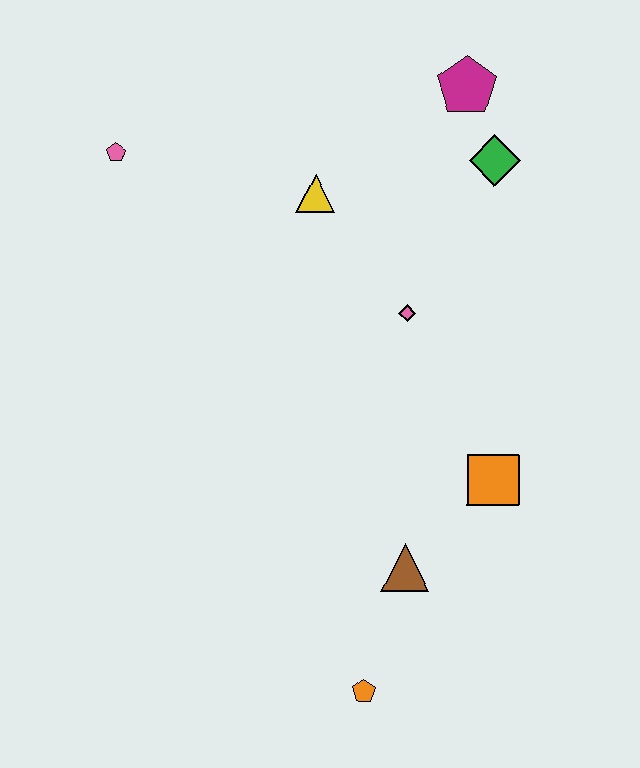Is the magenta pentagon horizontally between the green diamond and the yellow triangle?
Yes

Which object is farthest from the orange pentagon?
The magenta pentagon is farthest from the orange pentagon.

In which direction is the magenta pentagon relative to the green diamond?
The magenta pentagon is above the green diamond.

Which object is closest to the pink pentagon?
The yellow triangle is closest to the pink pentagon.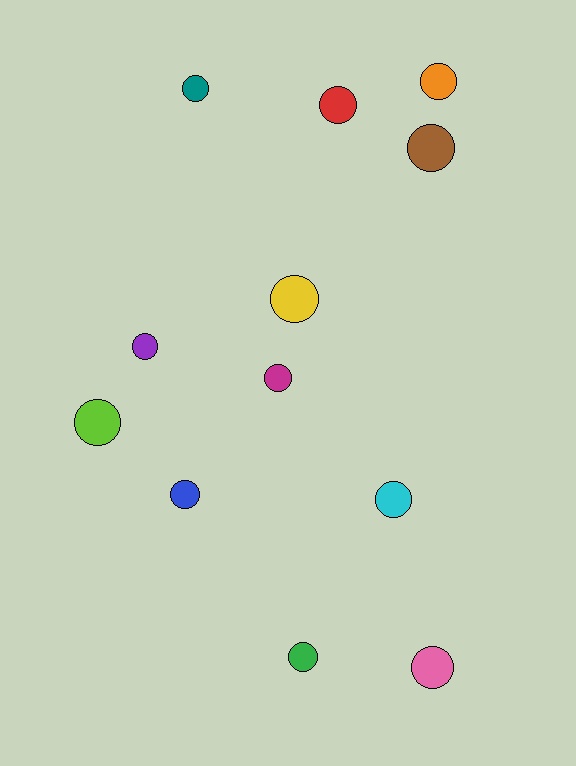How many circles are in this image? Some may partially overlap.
There are 12 circles.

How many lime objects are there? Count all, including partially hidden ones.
There is 1 lime object.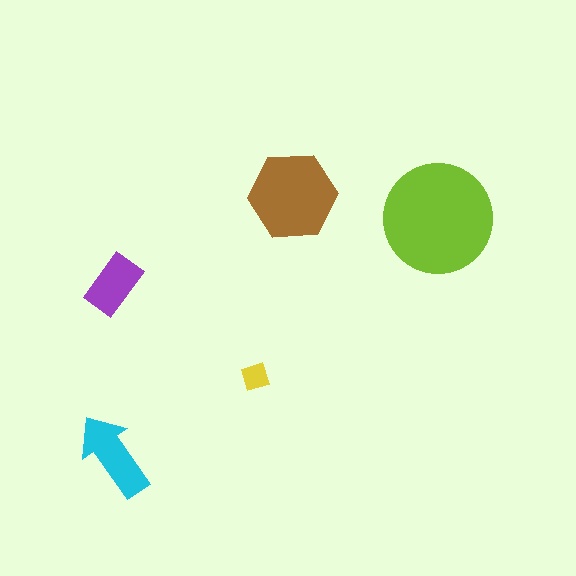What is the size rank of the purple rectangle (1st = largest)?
4th.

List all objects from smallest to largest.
The yellow diamond, the purple rectangle, the cyan arrow, the brown hexagon, the lime circle.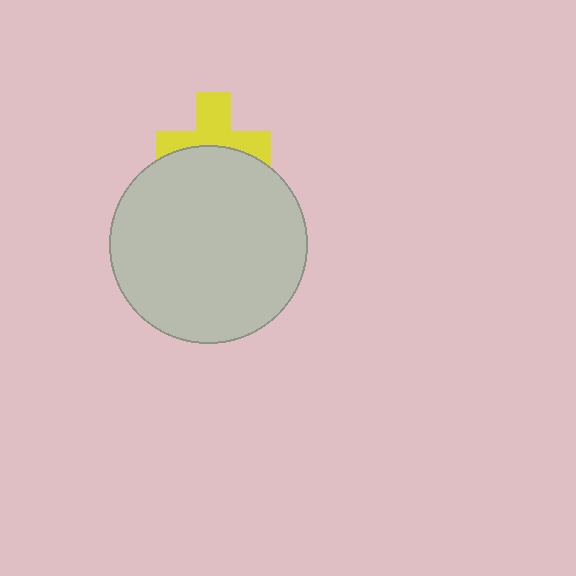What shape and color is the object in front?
The object in front is a light gray circle.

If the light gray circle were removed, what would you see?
You would see the complete yellow cross.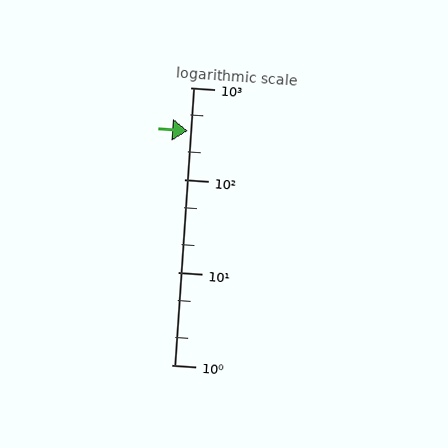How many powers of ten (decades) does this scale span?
The scale spans 3 decades, from 1 to 1000.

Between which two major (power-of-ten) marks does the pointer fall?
The pointer is between 100 and 1000.